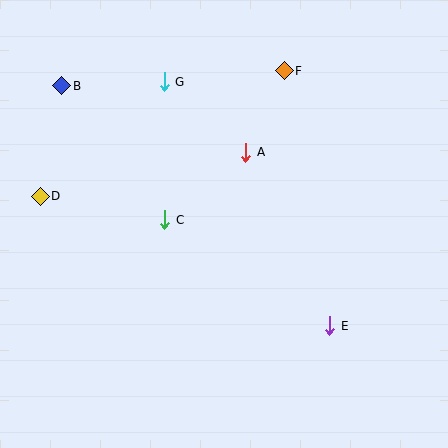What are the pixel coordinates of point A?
Point A is at (246, 152).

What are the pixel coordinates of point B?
Point B is at (62, 86).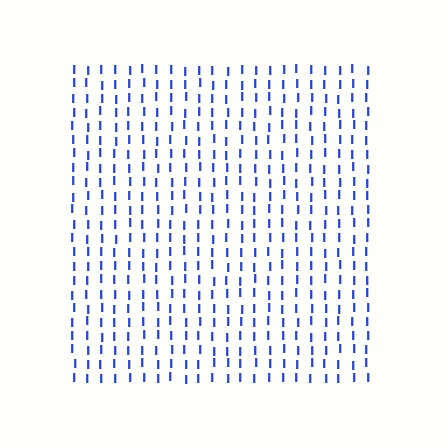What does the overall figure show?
The overall figure shows a square.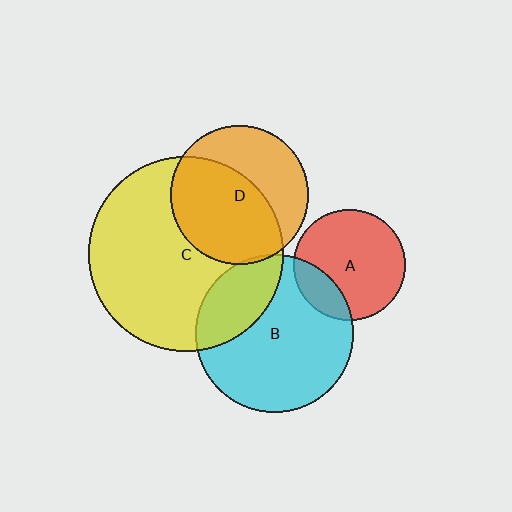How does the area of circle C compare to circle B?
Approximately 1.5 times.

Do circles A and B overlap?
Yes.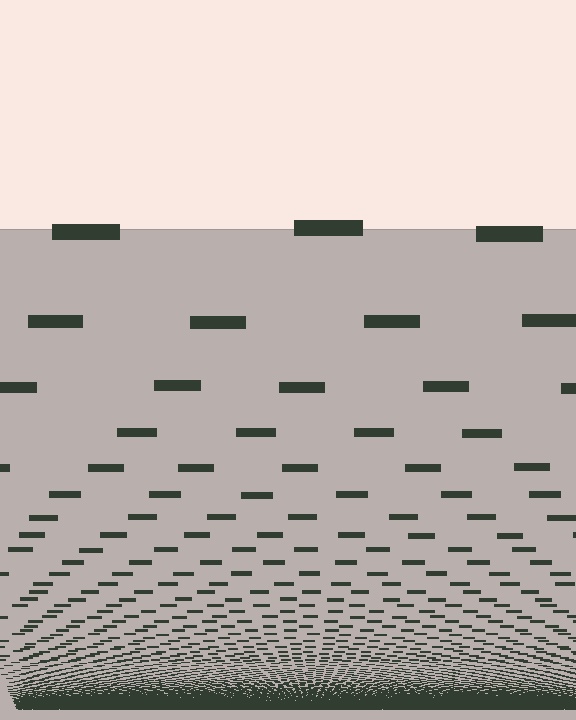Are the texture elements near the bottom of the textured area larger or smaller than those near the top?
Smaller. The gradient is inverted — elements near the bottom are smaller and denser.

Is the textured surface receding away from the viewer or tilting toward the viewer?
The surface appears to tilt toward the viewer. Texture elements get larger and sparser toward the top.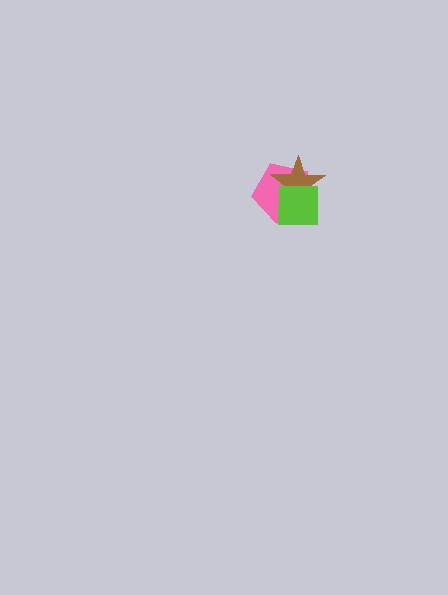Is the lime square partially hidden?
No, no other shape covers it.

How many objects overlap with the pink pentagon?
2 objects overlap with the pink pentagon.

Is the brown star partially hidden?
Yes, it is partially covered by another shape.